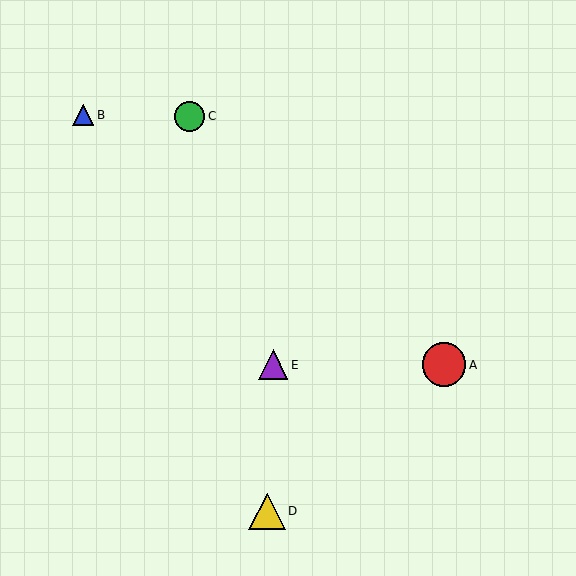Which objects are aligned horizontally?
Objects A, E are aligned horizontally.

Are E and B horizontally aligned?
No, E is at y≈365 and B is at y≈115.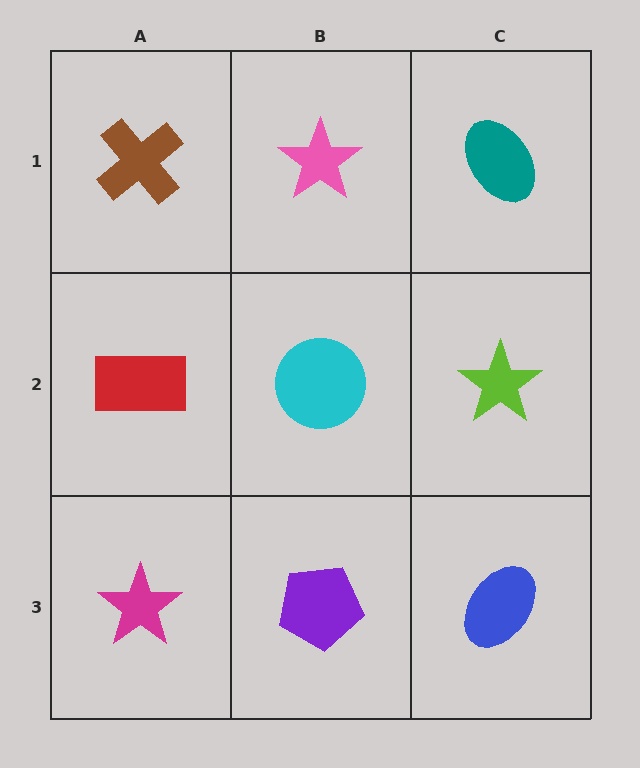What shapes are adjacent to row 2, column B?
A pink star (row 1, column B), a purple pentagon (row 3, column B), a red rectangle (row 2, column A), a lime star (row 2, column C).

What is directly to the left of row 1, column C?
A pink star.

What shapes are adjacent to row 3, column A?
A red rectangle (row 2, column A), a purple pentagon (row 3, column B).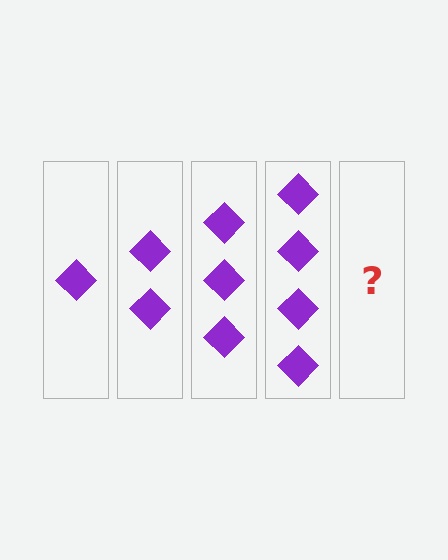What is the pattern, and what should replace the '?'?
The pattern is that each step adds one more diamond. The '?' should be 5 diamonds.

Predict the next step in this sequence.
The next step is 5 diamonds.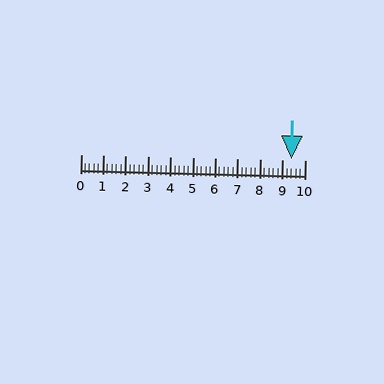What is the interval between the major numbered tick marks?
The major tick marks are spaced 1 units apart.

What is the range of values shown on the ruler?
The ruler shows values from 0 to 10.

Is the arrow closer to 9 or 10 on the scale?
The arrow is closer to 9.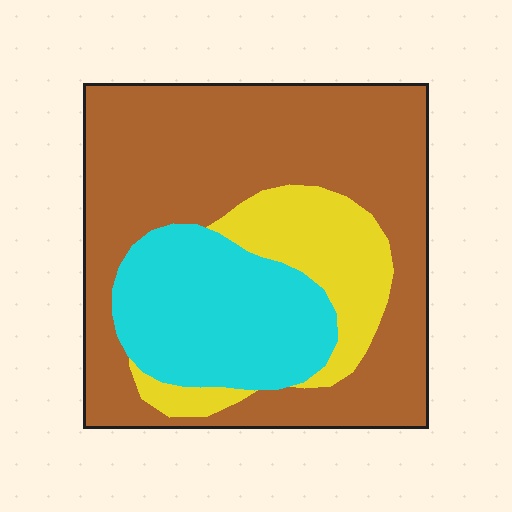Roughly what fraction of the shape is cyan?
Cyan takes up about one quarter (1/4) of the shape.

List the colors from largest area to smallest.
From largest to smallest: brown, cyan, yellow.